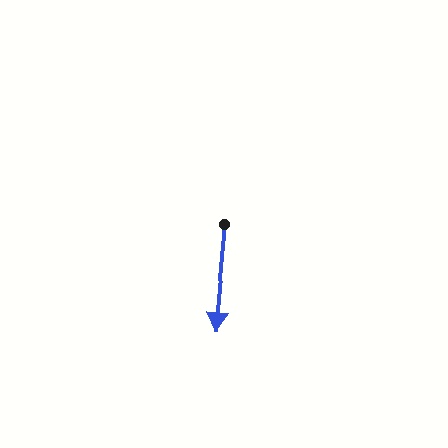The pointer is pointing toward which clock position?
Roughly 6 o'clock.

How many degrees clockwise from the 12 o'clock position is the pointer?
Approximately 185 degrees.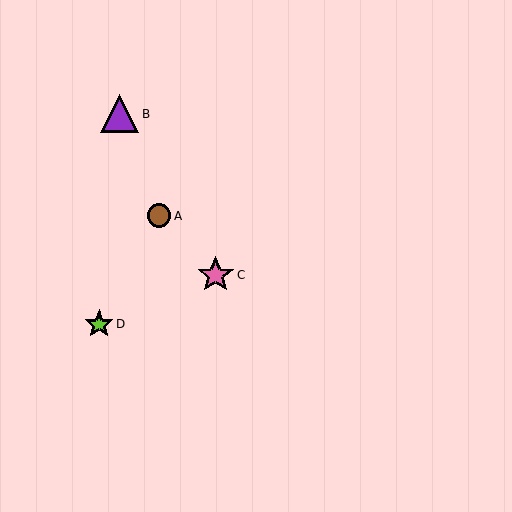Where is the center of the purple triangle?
The center of the purple triangle is at (120, 114).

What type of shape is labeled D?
Shape D is a lime star.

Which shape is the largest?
The purple triangle (labeled B) is the largest.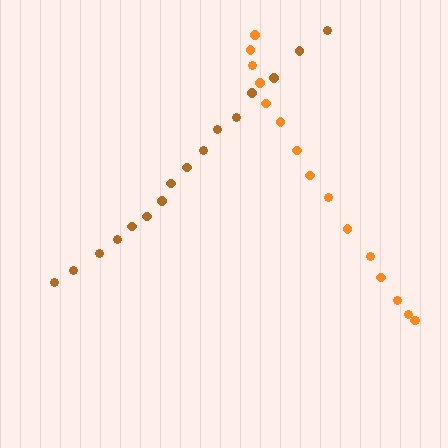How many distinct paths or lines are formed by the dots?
There are 2 distinct paths.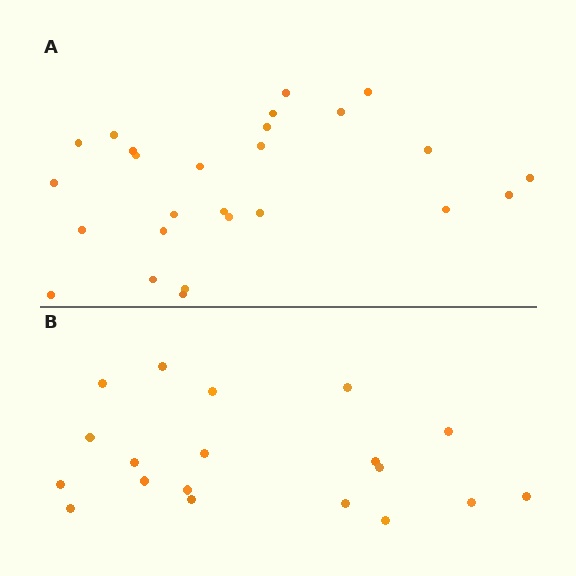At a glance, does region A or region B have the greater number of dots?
Region A (the top region) has more dots.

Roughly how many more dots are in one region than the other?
Region A has roughly 8 or so more dots than region B.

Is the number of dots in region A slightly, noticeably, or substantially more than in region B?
Region A has noticeably more, but not dramatically so. The ratio is roughly 1.4 to 1.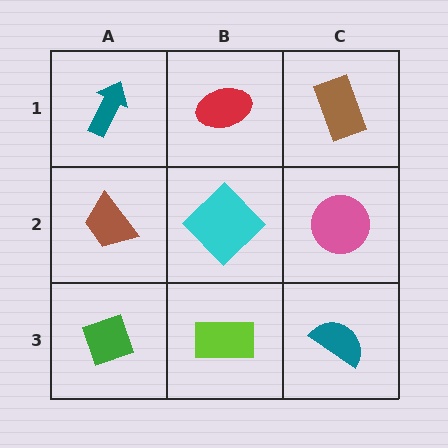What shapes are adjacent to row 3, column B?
A cyan diamond (row 2, column B), a green diamond (row 3, column A), a teal semicircle (row 3, column C).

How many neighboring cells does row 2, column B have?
4.